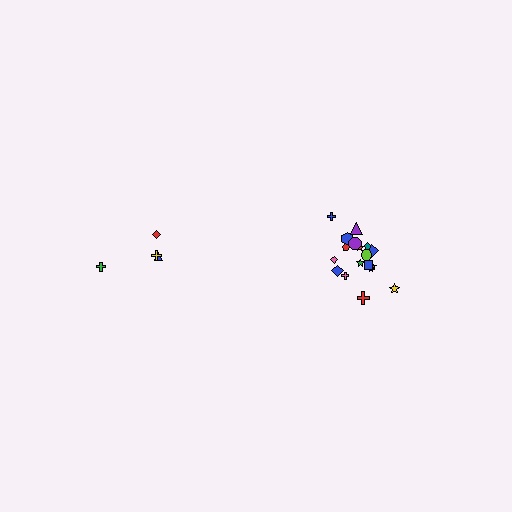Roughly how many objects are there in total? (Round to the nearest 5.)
Roughly 20 objects in total.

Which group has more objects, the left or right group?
The right group.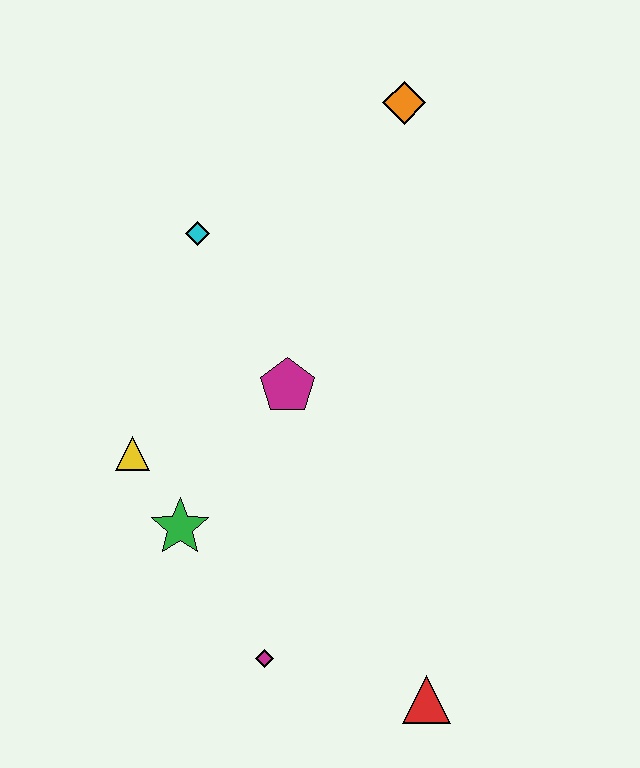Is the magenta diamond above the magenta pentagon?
No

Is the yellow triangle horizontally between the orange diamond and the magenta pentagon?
No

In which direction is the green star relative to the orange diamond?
The green star is below the orange diamond.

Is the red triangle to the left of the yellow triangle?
No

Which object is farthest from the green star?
The orange diamond is farthest from the green star.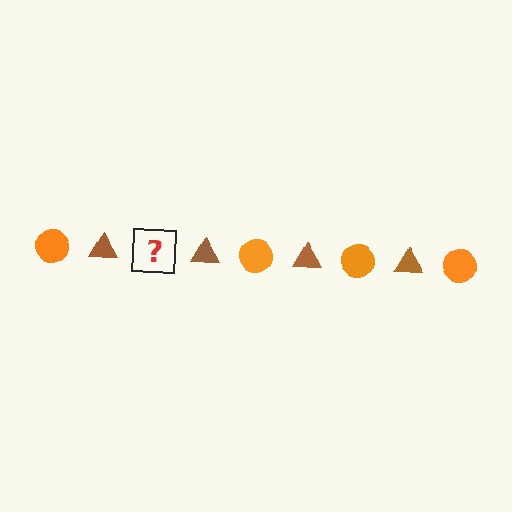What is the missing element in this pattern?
The missing element is an orange circle.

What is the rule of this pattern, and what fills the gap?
The rule is that the pattern alternates between orange circle and brown triangle. The gap should be filled with an orange circle.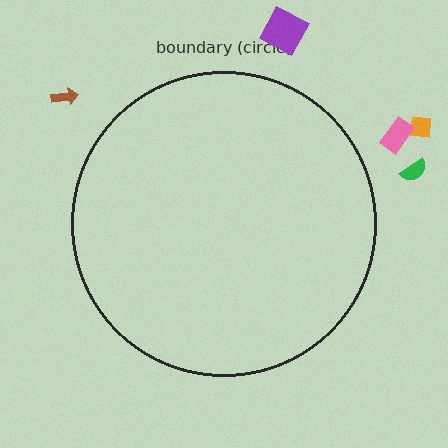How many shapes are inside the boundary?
0 inside, 5 outside.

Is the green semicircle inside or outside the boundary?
Outside.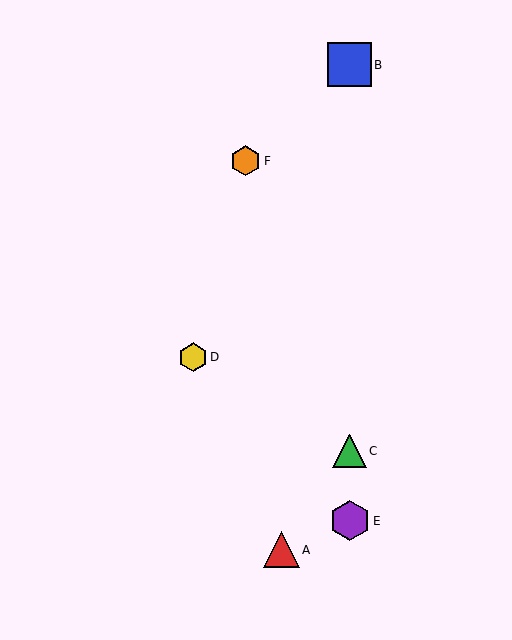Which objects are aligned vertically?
Objects B, C, E are aligned vertically.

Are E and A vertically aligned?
No, E is at x≈350 and A is at x≈281.